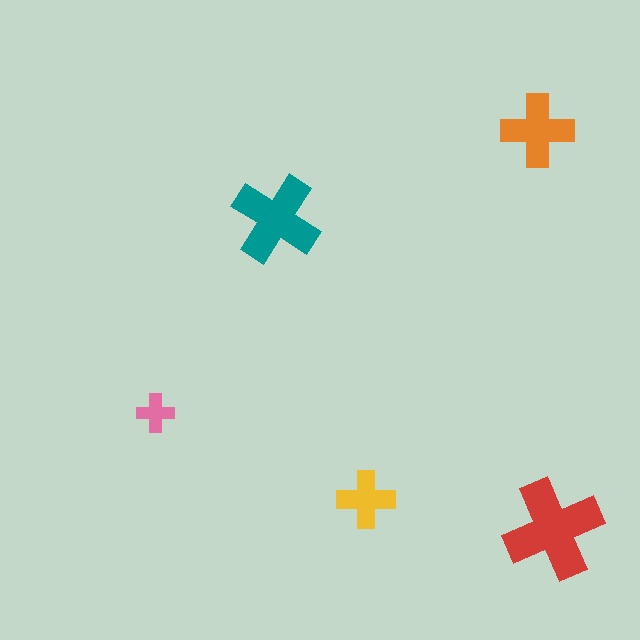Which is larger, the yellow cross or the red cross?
The red one.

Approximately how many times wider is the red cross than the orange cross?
About 1.5 times wider.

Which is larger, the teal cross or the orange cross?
The teal one.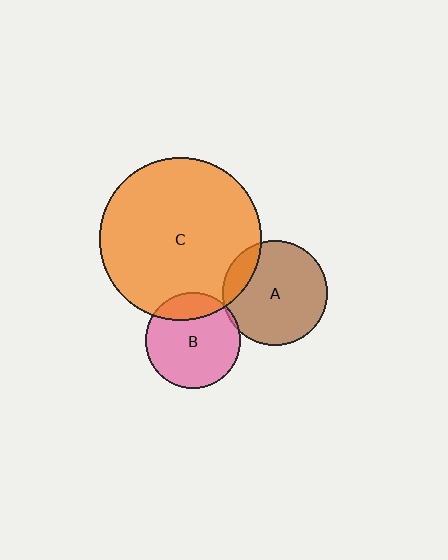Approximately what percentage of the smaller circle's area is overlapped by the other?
Approximately 20%.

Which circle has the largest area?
Circle C (orange).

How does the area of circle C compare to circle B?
Approximately 2.9 times.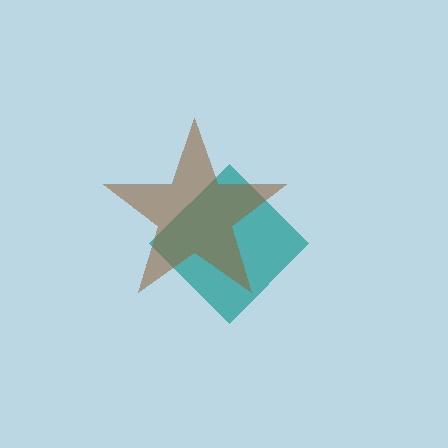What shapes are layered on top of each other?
The layered shapes are: a teal diamond, a brown star.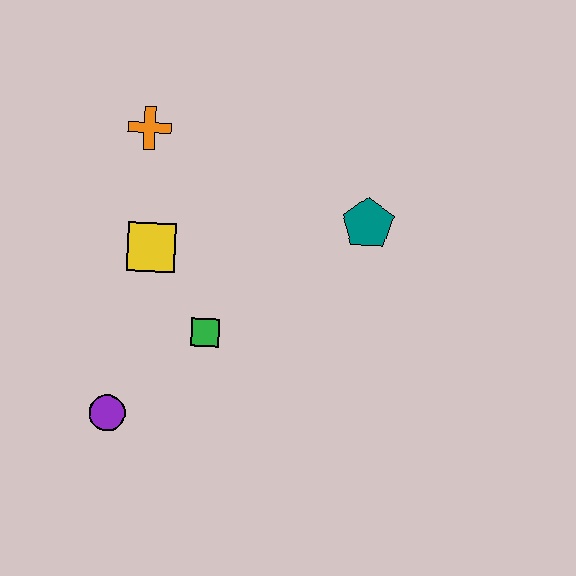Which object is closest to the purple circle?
The green square is closest to the purple circle.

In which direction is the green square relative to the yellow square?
The green square is below the yellow square.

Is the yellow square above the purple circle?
Yes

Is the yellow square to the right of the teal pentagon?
No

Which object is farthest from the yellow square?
The teal pentagon is farthest from the yellow square.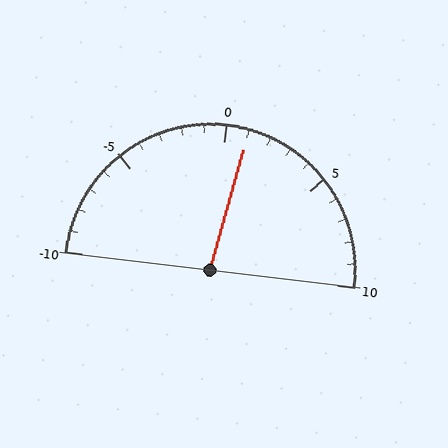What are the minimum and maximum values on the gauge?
The gauge ranges from -10 to 10.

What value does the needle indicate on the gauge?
The needle indicates approximately 1.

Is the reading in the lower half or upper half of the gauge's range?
The reading is in the upper half of the range (-10 to 10).